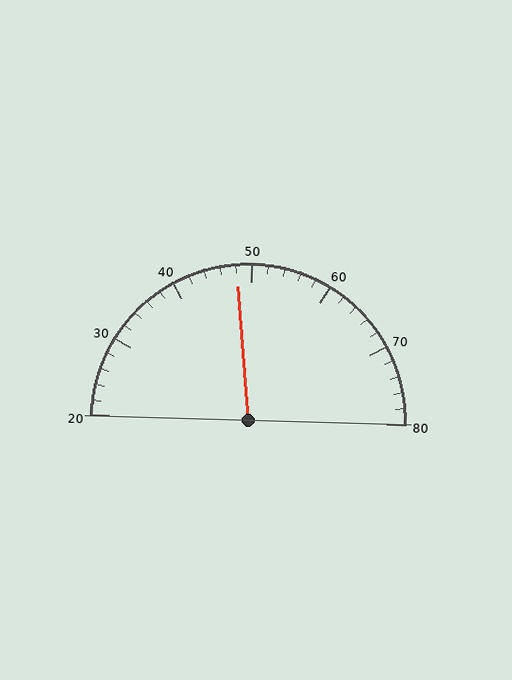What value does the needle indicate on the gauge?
The needle indicates approximately 48.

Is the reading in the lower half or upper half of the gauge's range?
The reading is in the lower half of the range (20 to 80).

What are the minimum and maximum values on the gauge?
The gauge ranges from 20 to 80.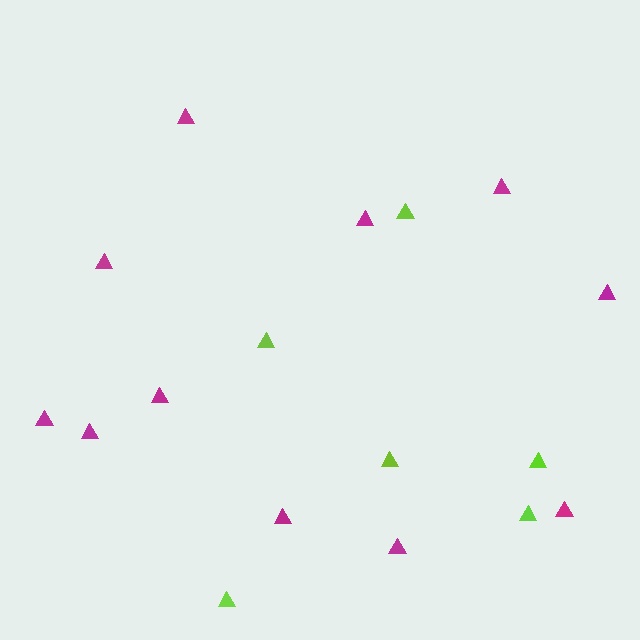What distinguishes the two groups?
There are 2 groups: one group of magenta triangles (11) and one group of lime triangles (6).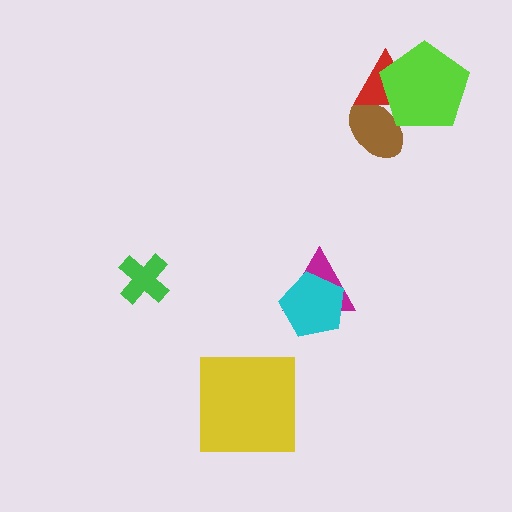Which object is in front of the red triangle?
The lime pentagon is in front of the red triangle.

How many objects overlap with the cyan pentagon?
1 object overlaps with the cyan pentagon.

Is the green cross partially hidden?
No, no other shape covers it.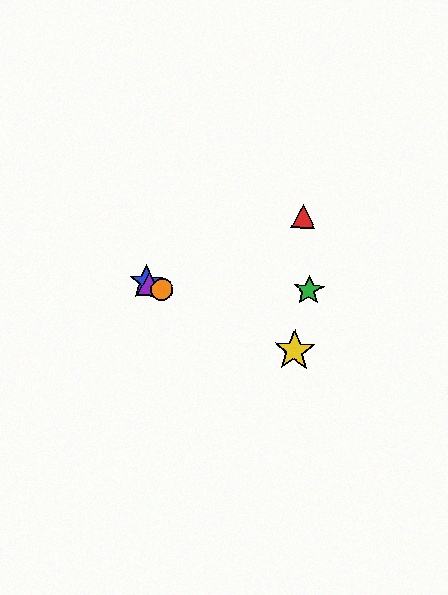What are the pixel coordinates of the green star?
The green star is at (309, 291).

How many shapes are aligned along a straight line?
4 shapes (the blue star, the yellow star, the purple triangle, the orange circle) are aligned along a straight line.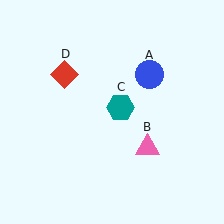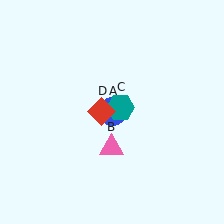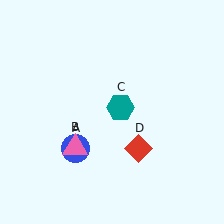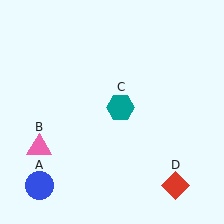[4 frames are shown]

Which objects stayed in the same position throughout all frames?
Teal hexagon (object C) remained stationary.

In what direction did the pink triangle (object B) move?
The pink triangle (object B) moved left.